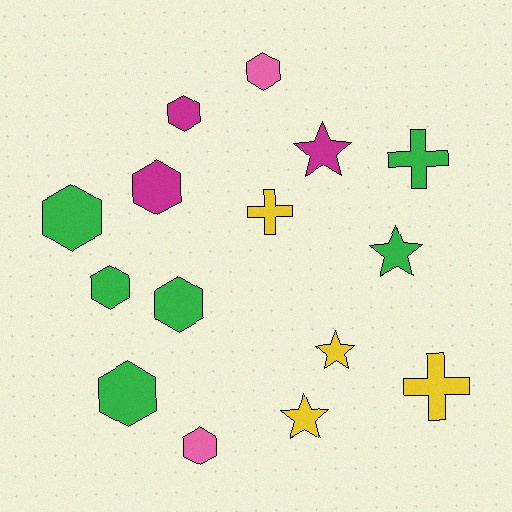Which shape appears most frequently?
Hexagon, with 8 objects.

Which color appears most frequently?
Green, with 6 objects.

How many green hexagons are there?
There are 4 green hexagons.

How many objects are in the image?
There are 15 objects.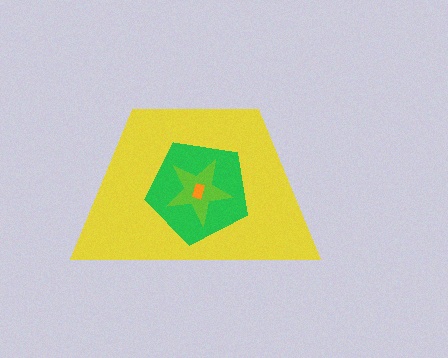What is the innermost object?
The orange rectangle.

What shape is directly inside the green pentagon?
The lime star.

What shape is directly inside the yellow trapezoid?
The green pentagon.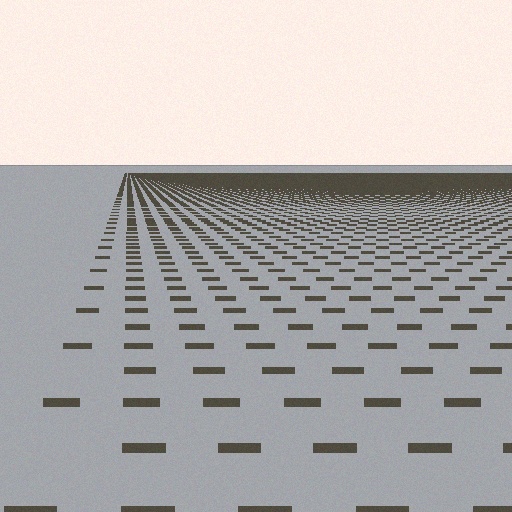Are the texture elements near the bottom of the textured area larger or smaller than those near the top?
Larger. Near the bottom, elements are closer to the viewer and appear at a bigger on-screen size.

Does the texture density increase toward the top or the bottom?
Density increases toward the top.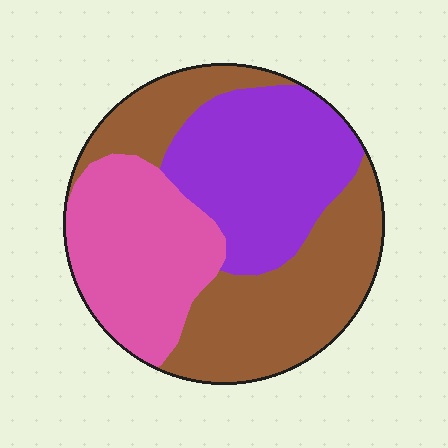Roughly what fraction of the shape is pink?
Pink takes up between a sixth and a third of the shape.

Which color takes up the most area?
Brown, at roughly 40%.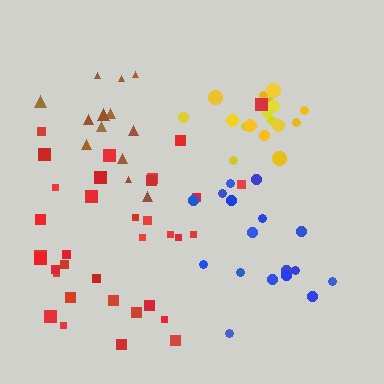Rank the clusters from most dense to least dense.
yellow, blue, brown, red.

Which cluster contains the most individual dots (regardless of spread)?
Red (35).